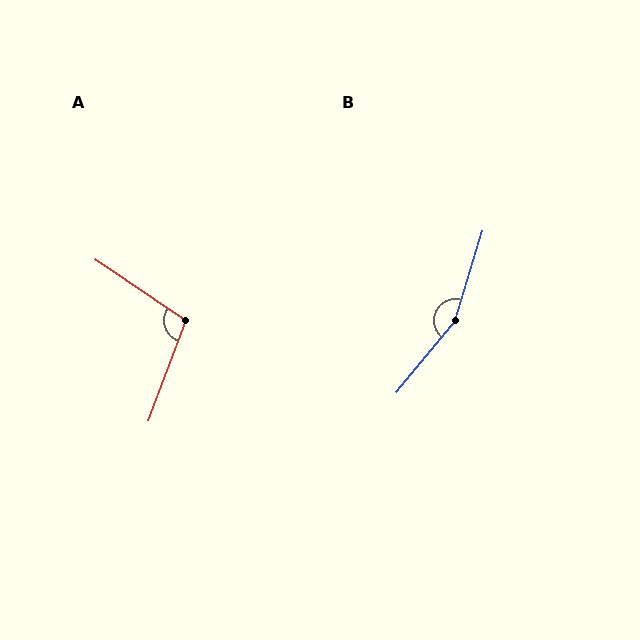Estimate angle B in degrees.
Approximately 158 degrees.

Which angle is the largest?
B, at approximately 158 degrees.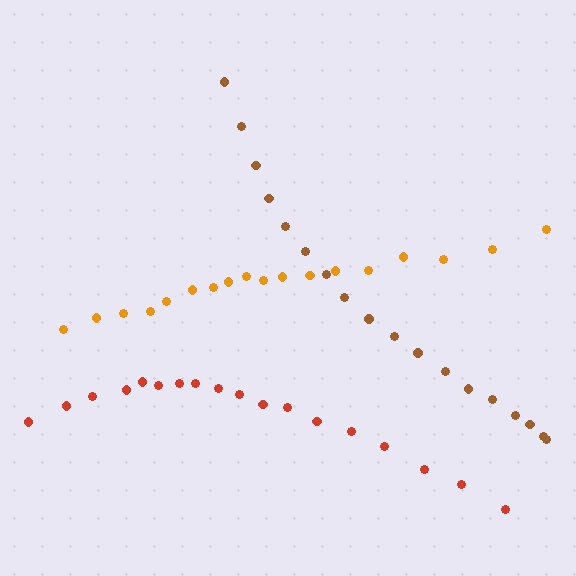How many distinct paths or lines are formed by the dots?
There are 3 distinct paths.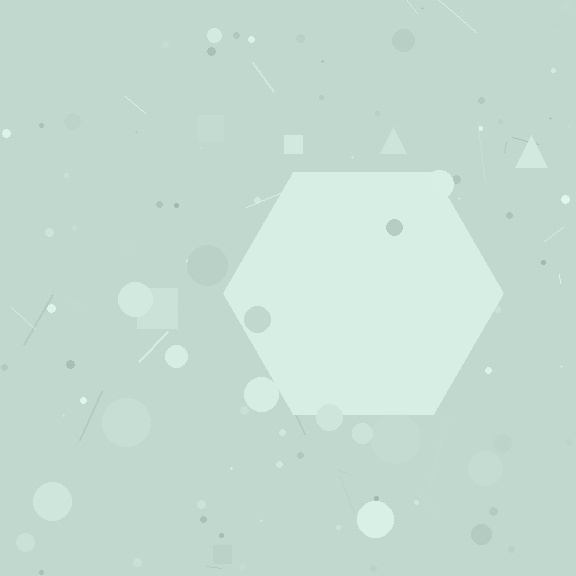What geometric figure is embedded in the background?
A hexagon is embedded in the background.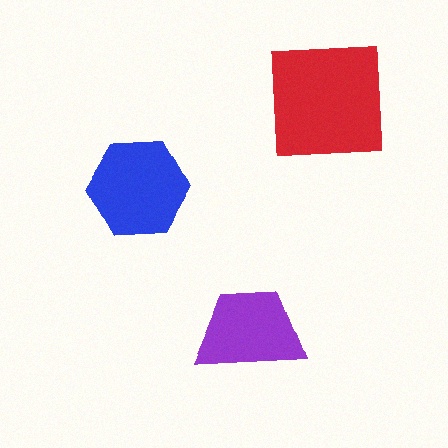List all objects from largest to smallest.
The red square, the blue hexagon, the purple trapezoid.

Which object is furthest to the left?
The blue hexagon is leftmost.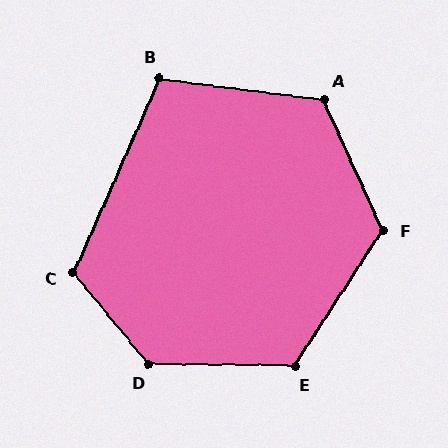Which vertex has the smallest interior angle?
B, at approximately 107 degrees.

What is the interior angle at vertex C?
Approximately 116 degrees (obtuse).